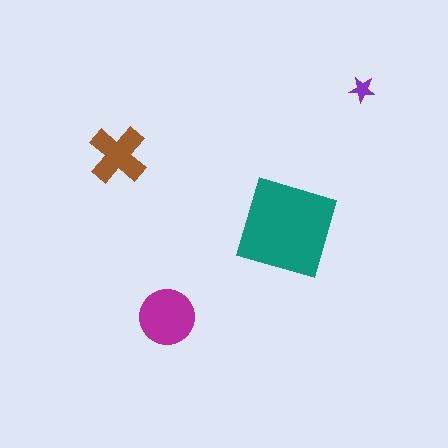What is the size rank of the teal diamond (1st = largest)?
1st.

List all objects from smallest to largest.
The purple star, the brown cross, the magenta circle, the teal diamond.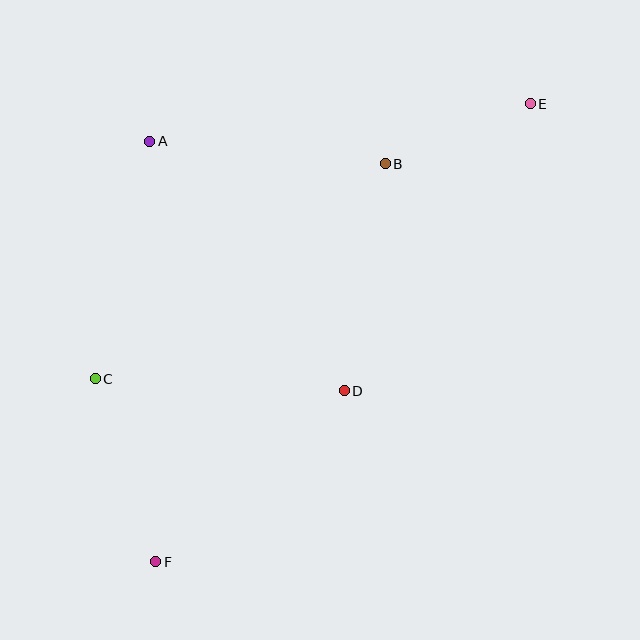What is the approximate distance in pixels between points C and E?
The distance between C and E is approximately 515 pixels.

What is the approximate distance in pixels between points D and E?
The distance between D and E is approximately 342 pixels.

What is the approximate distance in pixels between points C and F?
The distance between C and F is approximately 193 pixels.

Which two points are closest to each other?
Points B and E are closest to each other.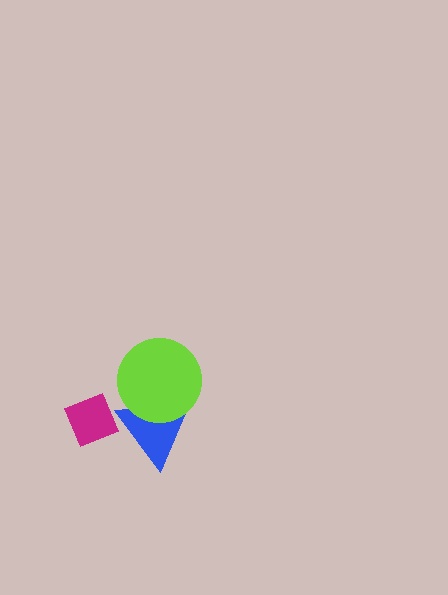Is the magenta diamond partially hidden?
No, no other shape covers it.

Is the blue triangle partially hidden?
Yes, it is partially covered by another shape.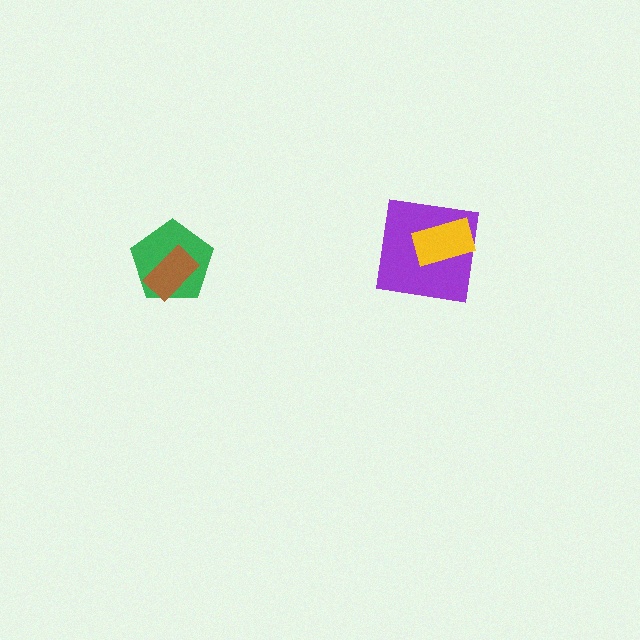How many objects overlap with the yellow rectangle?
1 object overlaps with the yellow rectangle.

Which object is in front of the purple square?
The yellow rectangle is in front of the purple square.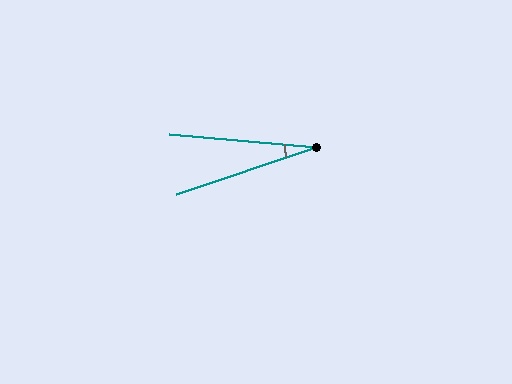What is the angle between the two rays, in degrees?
Approximately 24 degrees.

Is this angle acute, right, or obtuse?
It is acute.